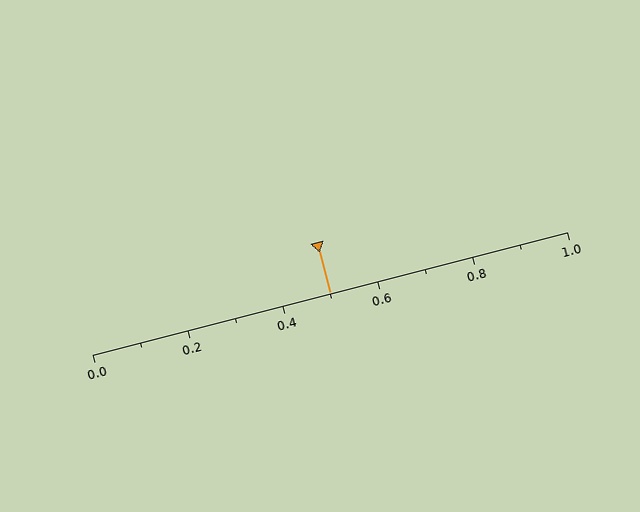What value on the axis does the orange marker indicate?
The marker indicates approximately 0.5.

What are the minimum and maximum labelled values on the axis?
The axis runs from 0.0 to 1.0.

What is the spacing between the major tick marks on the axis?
The major ticks are spaced 0.2 apart.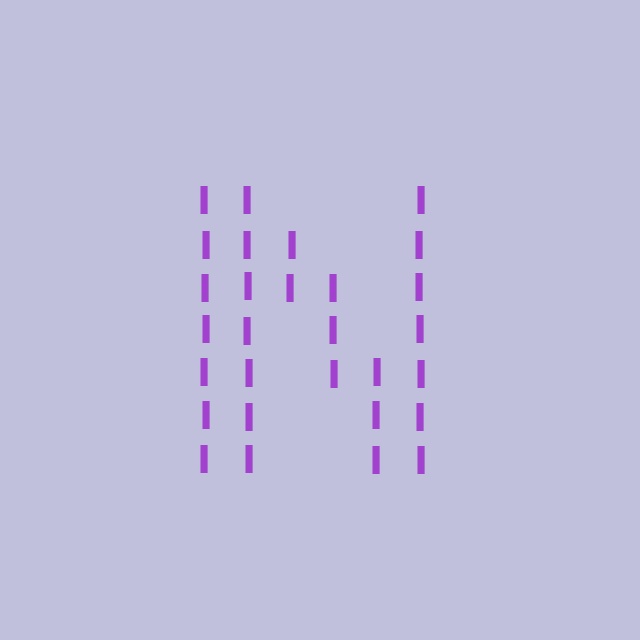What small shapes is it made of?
It is made of small letter I's.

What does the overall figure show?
The overall figure shows the letter N.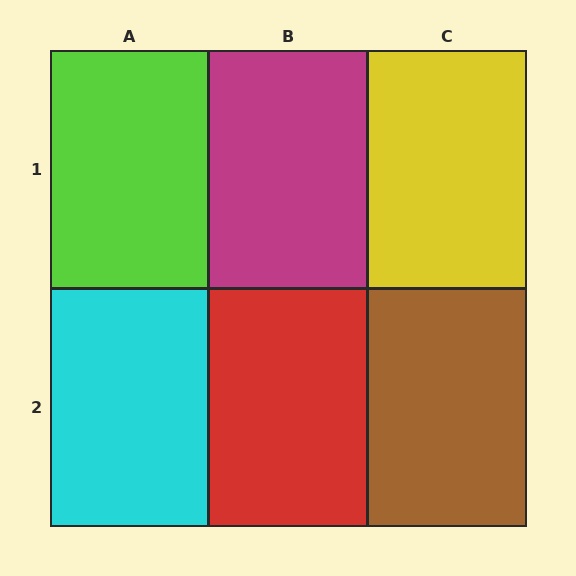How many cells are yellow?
1 cell is yellow.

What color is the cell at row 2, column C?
Brown.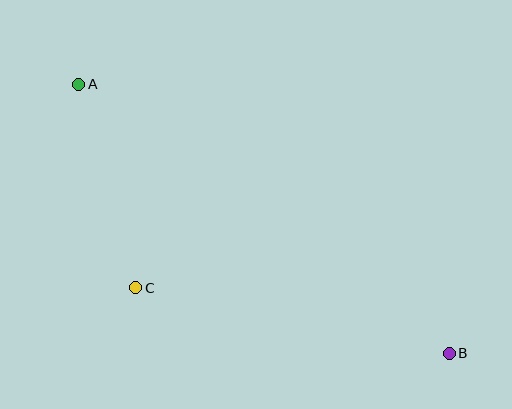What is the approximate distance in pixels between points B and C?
The distance between B and C is approximately 320 pixels.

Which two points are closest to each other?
Points A and C are closest to each other.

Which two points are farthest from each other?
Points A and B are farthest from each other.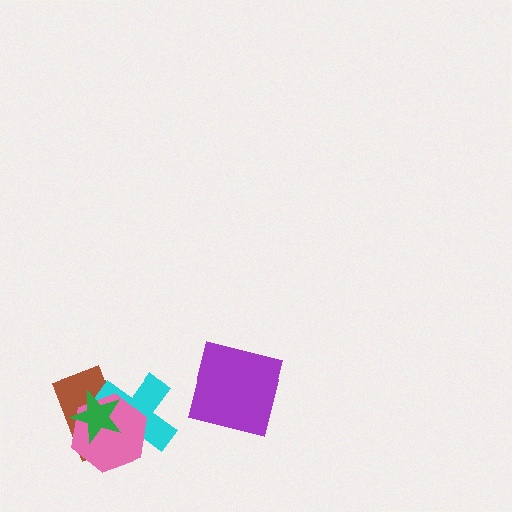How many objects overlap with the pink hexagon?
3 objects overlap with the pink hexagon.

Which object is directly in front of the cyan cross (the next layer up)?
The pink hexagon is directly in front of the cyan cross.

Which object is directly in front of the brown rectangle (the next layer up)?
The cyan cross is directly in front of the brown rectangle.